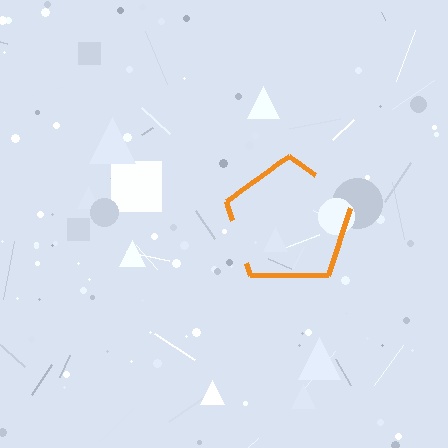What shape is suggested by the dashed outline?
The dashed outline suggests a pentagon.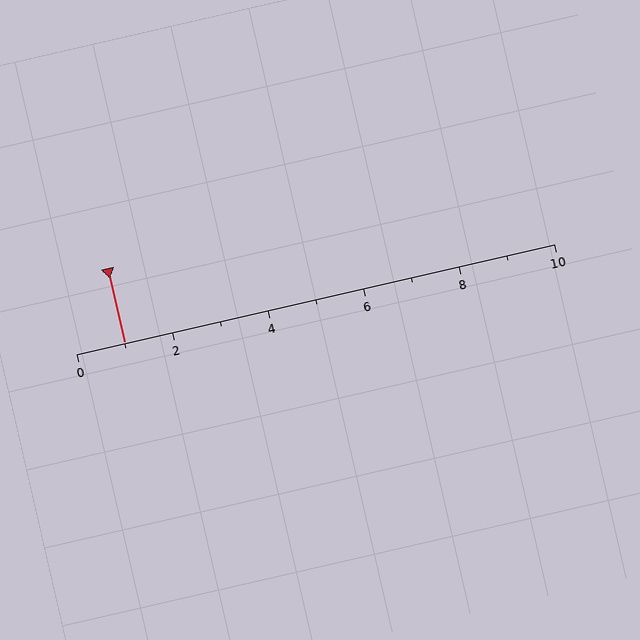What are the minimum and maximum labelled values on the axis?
The axis runs from 0 to 10.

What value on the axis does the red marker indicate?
The marker indicates approximately 1.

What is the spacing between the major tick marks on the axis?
The major ticks are spaced 2 apart.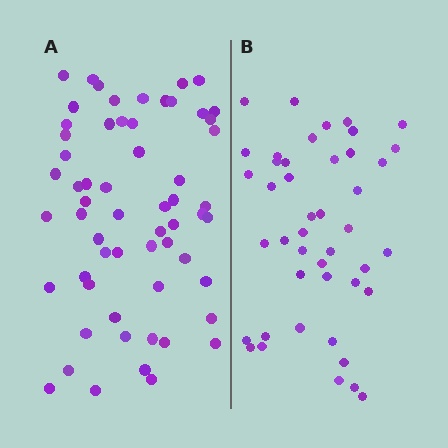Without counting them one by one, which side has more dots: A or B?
Region A (the left region) has more dots.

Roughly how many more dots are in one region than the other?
Region A has approximately 15 more dots than region B.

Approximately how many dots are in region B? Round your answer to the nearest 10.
About 40 dots. (The exact count is 44, which rounds to 40.)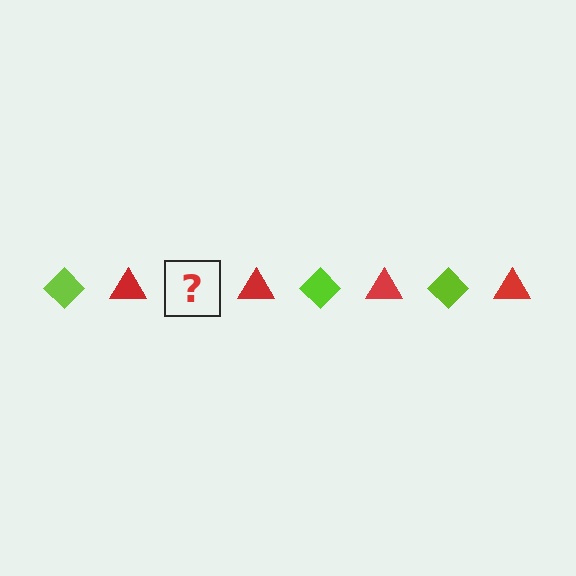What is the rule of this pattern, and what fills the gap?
The rule is that the pattern alternates between lime diamond and red triangle. The gap should be filled with a lime diamond.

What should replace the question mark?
The question mark should be replaced with a lime diamond.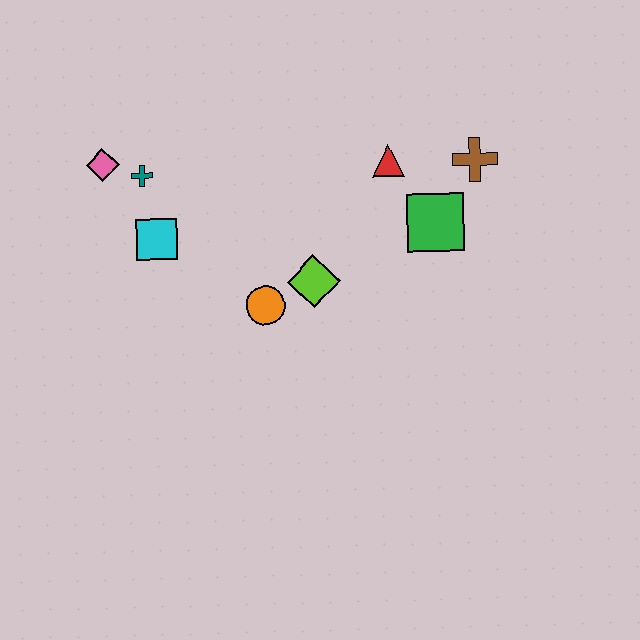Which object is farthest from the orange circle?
The brown cross is farthest from the orange circle.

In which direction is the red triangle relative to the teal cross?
The red triangle is to the right of the teal cross.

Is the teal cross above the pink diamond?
No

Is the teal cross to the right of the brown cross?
No